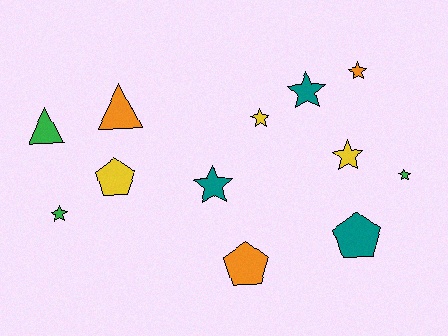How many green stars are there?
There are 2 green stars.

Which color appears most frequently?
Green, with 3 objects.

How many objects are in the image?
There are 12 objects.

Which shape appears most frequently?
Star, with 7 objects.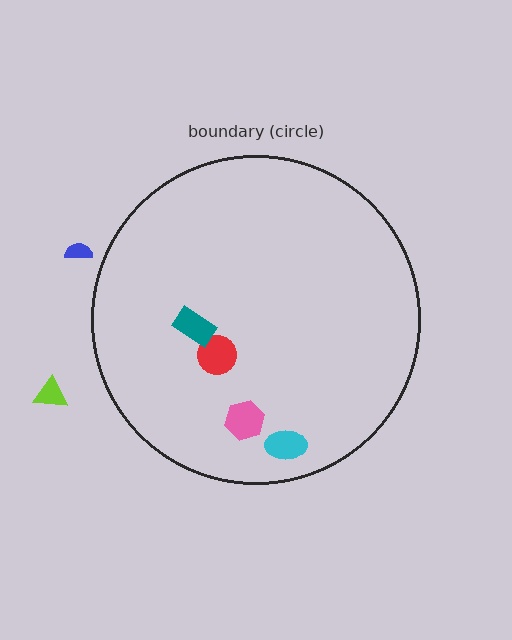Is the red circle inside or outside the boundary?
Inside.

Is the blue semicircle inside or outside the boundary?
Outside.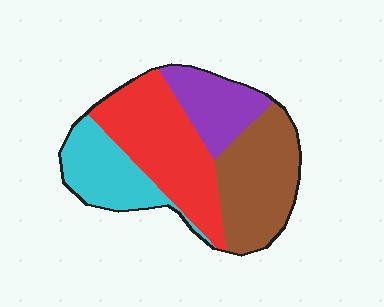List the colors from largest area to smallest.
From largest to smallest: red, brown, cyan, purple.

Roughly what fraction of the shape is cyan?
Cyan covers around 20% of the shape.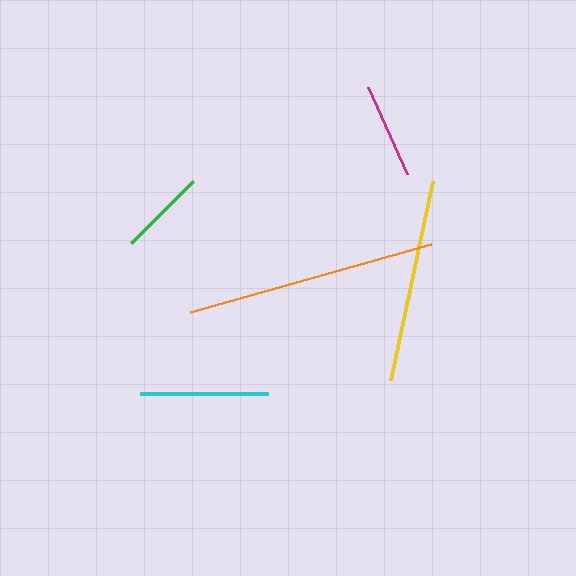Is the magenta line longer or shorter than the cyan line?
The cyan line is longer than the magenta line.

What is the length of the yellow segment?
The yellow segment is approximately 203 pixels long.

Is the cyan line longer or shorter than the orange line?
The orange line is longer than the cyan line.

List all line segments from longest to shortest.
From longest to shortest: orange, yellow, cyan, magenta, green.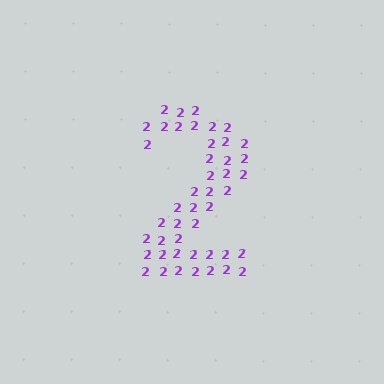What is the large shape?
The large shape is the digit 2.